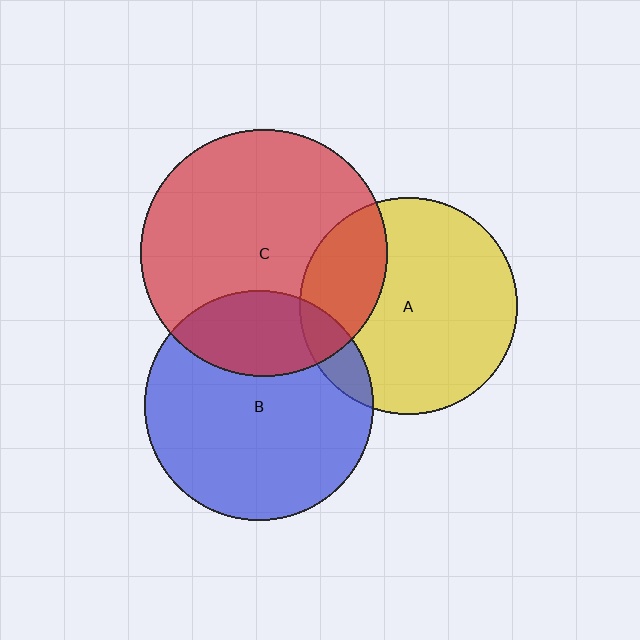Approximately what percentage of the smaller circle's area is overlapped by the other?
Approximately 10%.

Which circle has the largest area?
Circle C (red).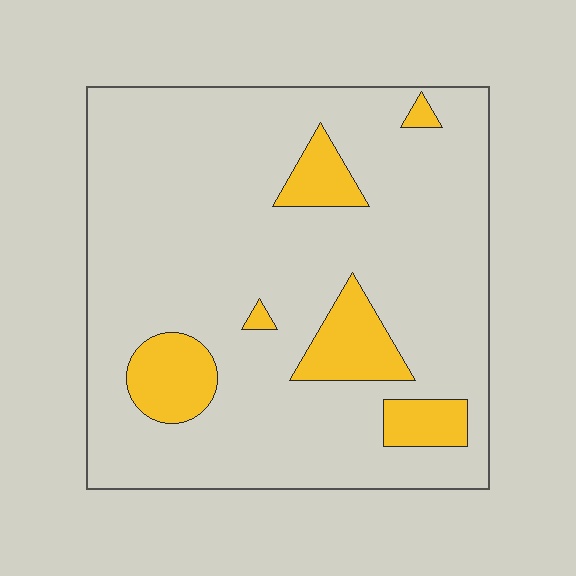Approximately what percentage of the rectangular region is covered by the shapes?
Approximately 15%.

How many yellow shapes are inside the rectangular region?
6.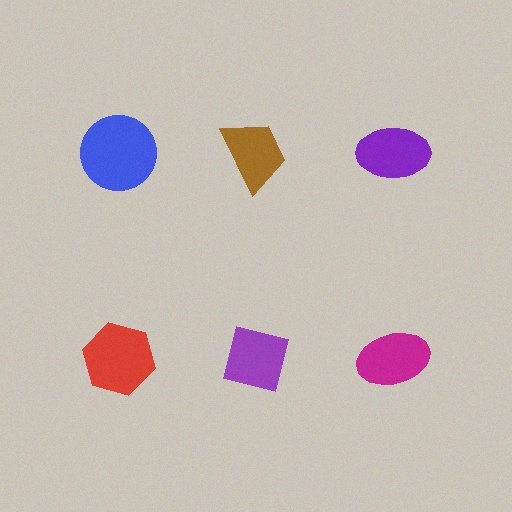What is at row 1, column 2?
A brown trapezoid.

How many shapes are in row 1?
3 shapes.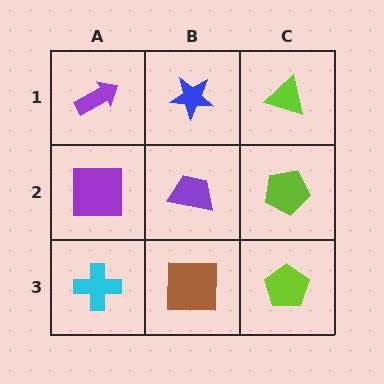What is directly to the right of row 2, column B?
A lime pentagon.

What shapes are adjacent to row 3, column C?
A lime pentagon (row 2, column C), a brown square (row 3, column B).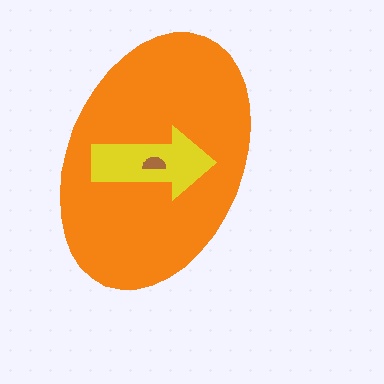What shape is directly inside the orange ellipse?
The yellow arrow.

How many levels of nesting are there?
3.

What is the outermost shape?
The orange ellipse.